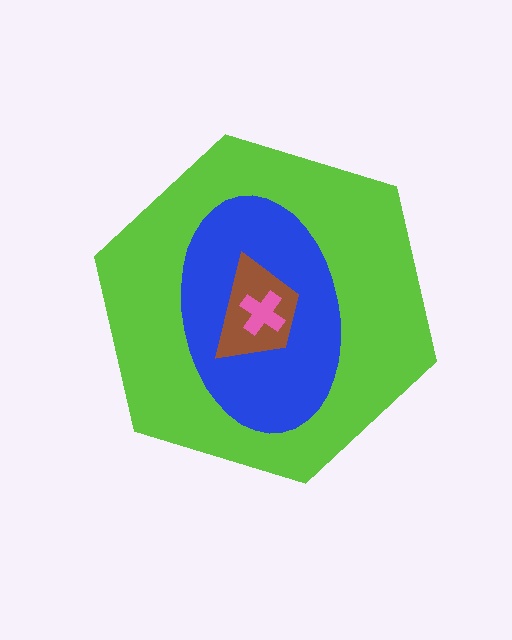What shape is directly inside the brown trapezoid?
The pink cross.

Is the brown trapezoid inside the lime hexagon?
Yes.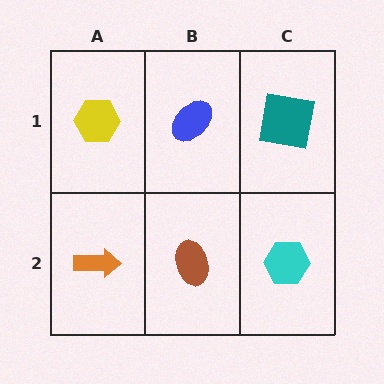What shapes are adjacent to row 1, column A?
An orange arrow (row 2, column A), a blue ellipse (row 1, column B).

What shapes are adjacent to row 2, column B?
A blue ellipse (row 1, column B), an orange arrow (row 2, column A), a cyan hexagon (row 2, column C).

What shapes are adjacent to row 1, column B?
A brown ellipse (row 2, column B), a yellow hexagon (row 1, column A), a teal square (row 1, column C).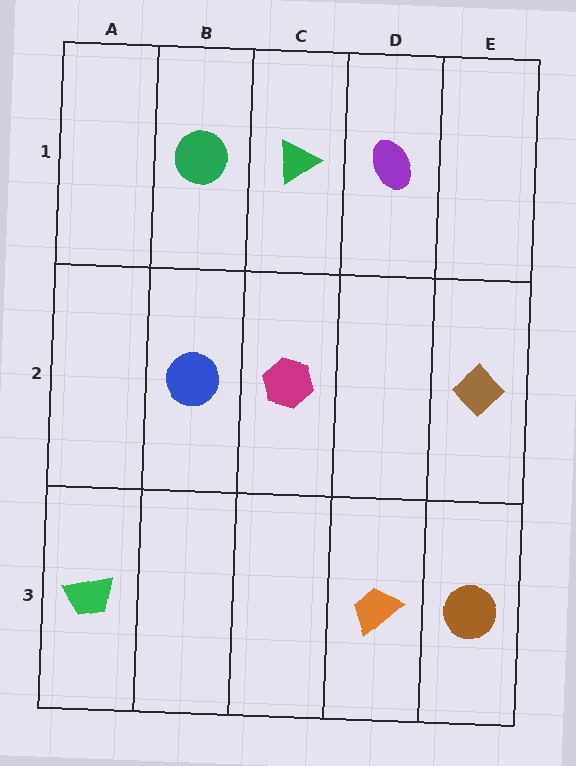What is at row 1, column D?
A purple ellipse.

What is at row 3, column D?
An orange trapezoid.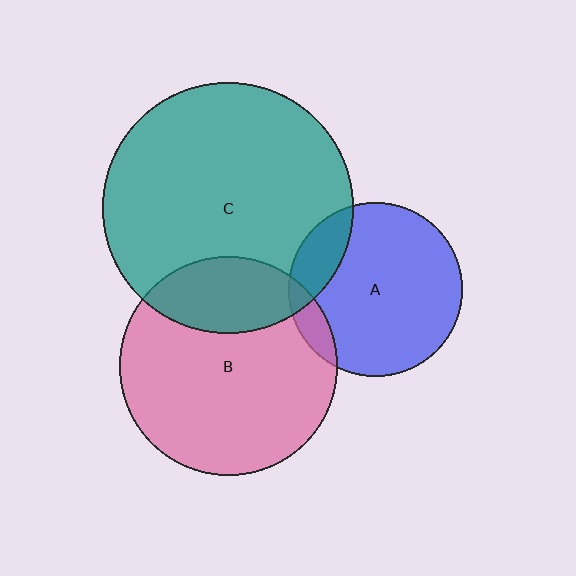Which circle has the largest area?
Circle C (teal).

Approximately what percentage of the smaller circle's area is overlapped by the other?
Approximately 25%.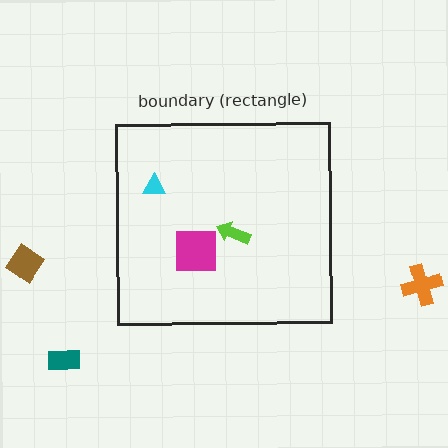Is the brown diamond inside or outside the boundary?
Outside.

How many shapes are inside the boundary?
3 inside, 3 outside.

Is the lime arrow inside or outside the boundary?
Inside.